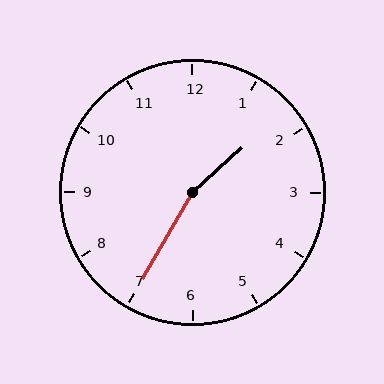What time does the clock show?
1:35.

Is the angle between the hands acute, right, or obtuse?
It is obtuse.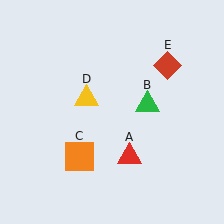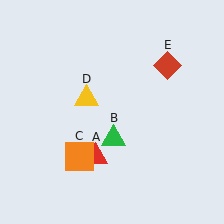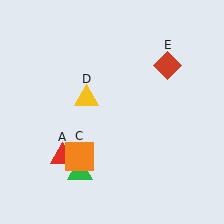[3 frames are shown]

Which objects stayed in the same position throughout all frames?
Orange square (object C) and yellow triangle (object D) and red diamond (object E) remained stationary.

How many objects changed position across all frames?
2 objects changed position: red triangle (object A), green triangle (object B).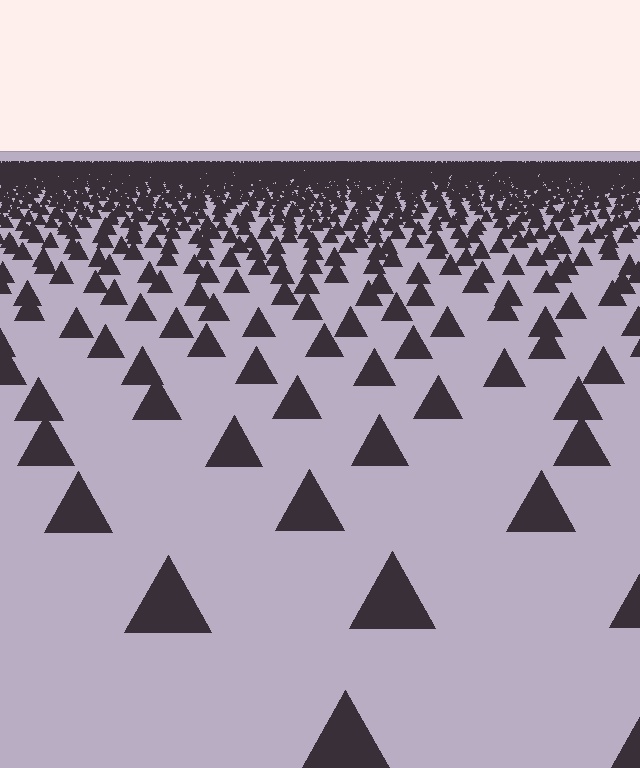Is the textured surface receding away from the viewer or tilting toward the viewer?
The surface is receding away from the viewer. Texture elements get smaller and denser toward the top.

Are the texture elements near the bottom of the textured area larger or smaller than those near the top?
Larger. Near the bottom, elements are closer to the viewer and appear at a bigger on-screen size.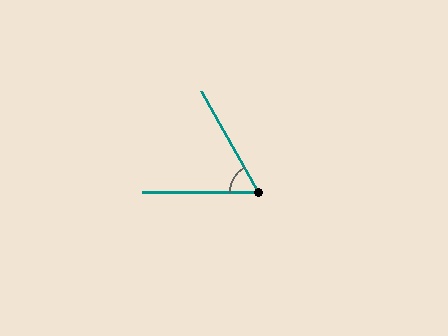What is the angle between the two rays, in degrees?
Approximately 61 degrees.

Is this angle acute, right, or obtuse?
It is acute.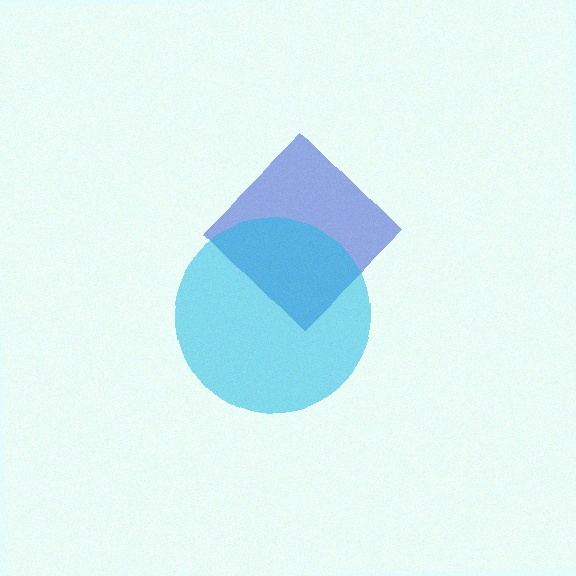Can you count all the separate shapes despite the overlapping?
Yes, there are 2 separate shapes.